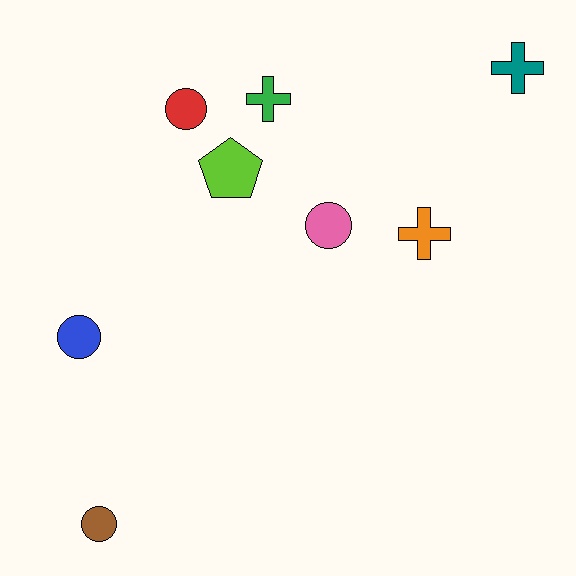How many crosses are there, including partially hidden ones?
There are 3 crosses.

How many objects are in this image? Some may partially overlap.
There are 8 objects.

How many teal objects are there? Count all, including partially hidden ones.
There is 1 teal object.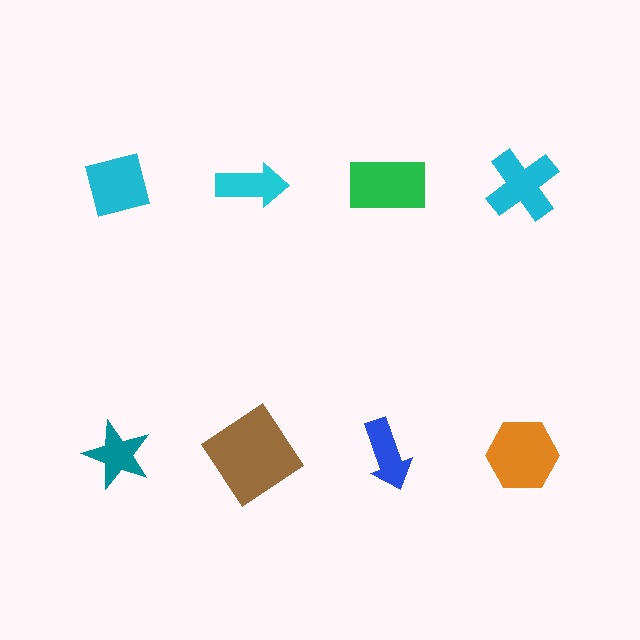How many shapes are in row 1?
4 shapes.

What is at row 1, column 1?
A cyan square.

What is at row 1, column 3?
A green rectangle.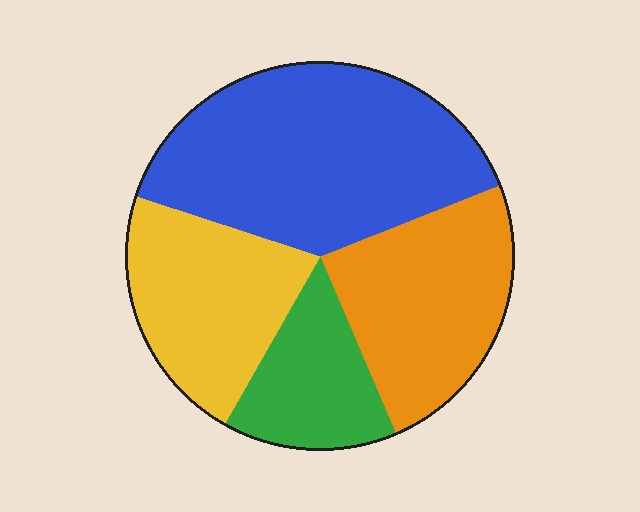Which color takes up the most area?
Blue, at roughly 40%.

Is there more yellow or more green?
Yellow.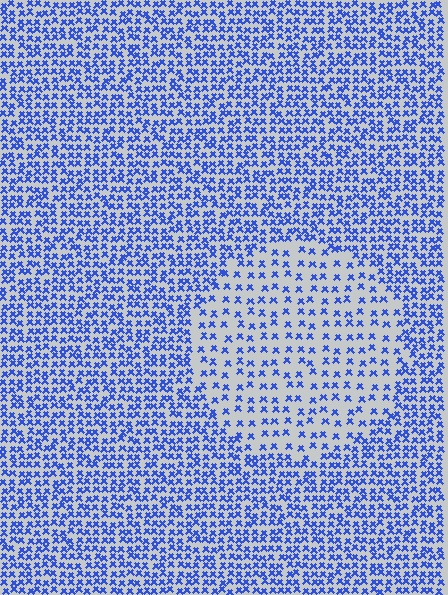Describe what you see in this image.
The image contains small blue elements arranged at two different densities. A circle-shaped region is visible where the elements are less densely packed than the surrounding area.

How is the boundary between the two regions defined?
The boundary is defined by a change in element density (approximately 2.1x ratio). All elements are the same color, size, and shape.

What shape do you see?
I see a circle.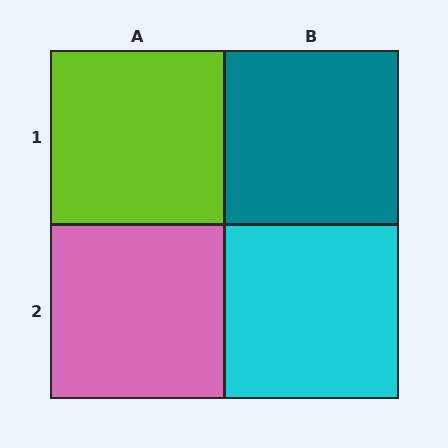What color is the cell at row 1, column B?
Teal.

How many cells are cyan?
1 cell is cyan.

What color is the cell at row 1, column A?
Lime.